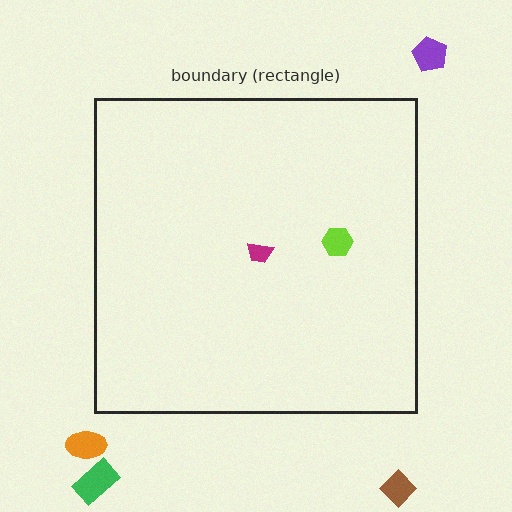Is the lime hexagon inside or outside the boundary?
Inside.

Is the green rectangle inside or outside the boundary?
Outside.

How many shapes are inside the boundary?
2 inside, 4 outside.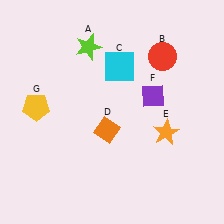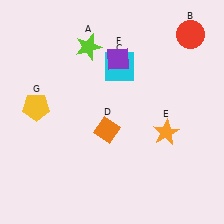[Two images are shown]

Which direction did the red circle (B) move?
The red circle (B) moved right.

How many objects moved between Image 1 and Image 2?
2 objects moved between the two images.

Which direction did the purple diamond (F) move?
The purple diamond (F) moved up.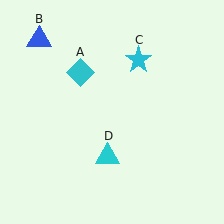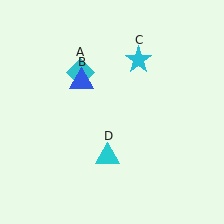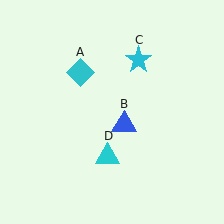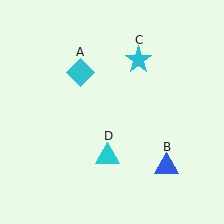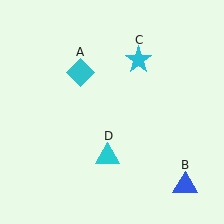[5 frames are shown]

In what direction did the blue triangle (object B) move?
The blue triangle (object B) moved down and to the right.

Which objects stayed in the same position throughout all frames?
Cyan diamond (object A) and cyan star (object C) and cyan triangle (object D) remained stationary.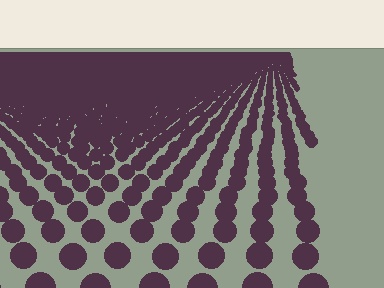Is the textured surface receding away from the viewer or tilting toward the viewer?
The surface is receding away from the viewer. Texture elements get smaller and denser toward the top.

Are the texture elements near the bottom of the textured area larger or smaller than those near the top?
Larger. Near the bottom, elements are closer to the viewer and appear at a bigger on-screen size.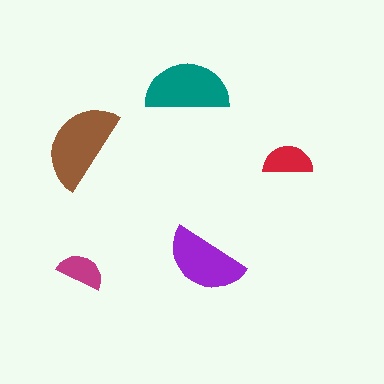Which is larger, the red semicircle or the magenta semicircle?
The red one.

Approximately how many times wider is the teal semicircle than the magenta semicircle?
About 2 times wider.